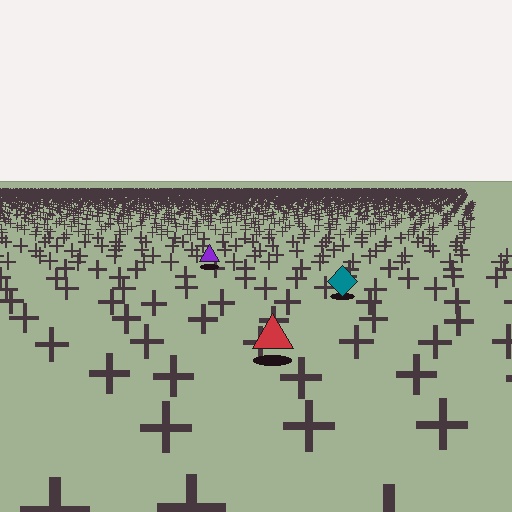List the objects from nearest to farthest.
From nearest to farthest: the red triangle, the teal diamond, the purple triangle.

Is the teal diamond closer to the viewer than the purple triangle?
Yes. The teal diamond is closer — you can tell from the texture gradient: the ground texture is coarser near it.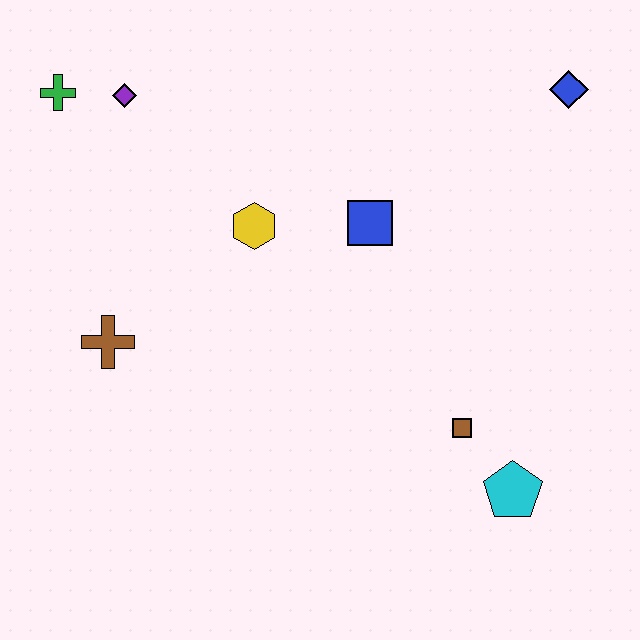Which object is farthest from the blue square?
The green cross is farthest from the blue square.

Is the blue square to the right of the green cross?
Yes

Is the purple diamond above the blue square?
Yes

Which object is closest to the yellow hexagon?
The blue square is closest to the yellow hexagon.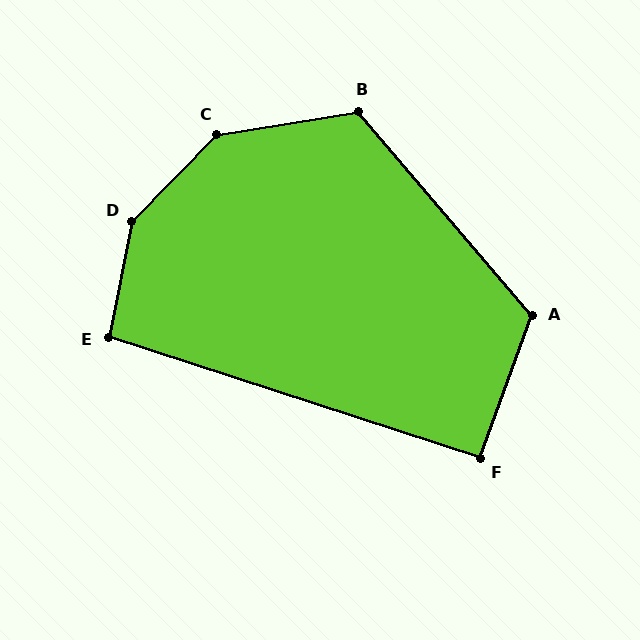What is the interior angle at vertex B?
Approximately 121 degrees (obtuse).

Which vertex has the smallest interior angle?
F, at approximately 92 degrees.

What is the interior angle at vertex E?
Approximately 97 degrees (obtuse).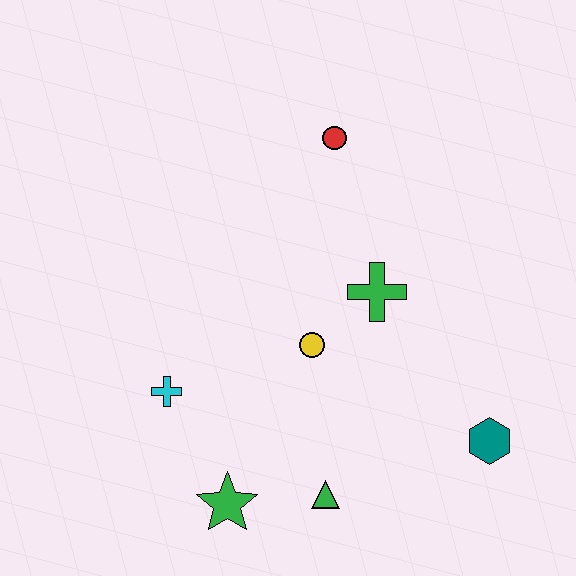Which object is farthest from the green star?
The red circle is farthest from the green star.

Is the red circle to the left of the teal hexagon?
Yes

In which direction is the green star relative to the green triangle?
The green star is to the left of the green triangle.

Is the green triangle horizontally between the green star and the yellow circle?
No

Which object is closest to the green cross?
The yellow circle is closest to the green cross.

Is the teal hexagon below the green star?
No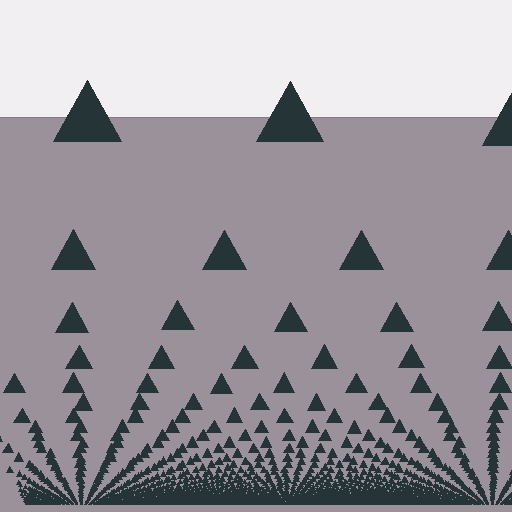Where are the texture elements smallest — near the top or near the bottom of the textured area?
Near the bottom.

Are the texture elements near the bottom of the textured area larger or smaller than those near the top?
Smaller. The gradient is inverted — elements near the bottom are smaller and denser.